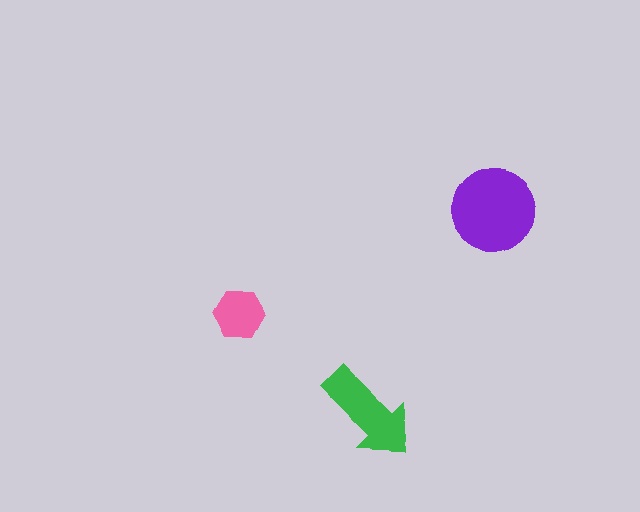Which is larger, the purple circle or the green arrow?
The purple circle.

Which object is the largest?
The purple circle.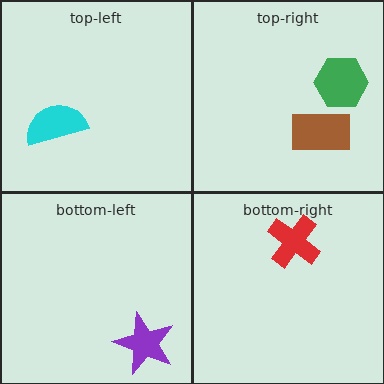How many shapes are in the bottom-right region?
1.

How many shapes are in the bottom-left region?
1.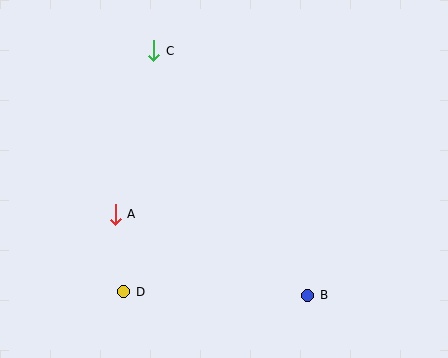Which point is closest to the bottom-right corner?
Point B is closest to the bottom-right corner.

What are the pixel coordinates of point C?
Point C is at (154, 51).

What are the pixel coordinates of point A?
Point A is at (115, 214).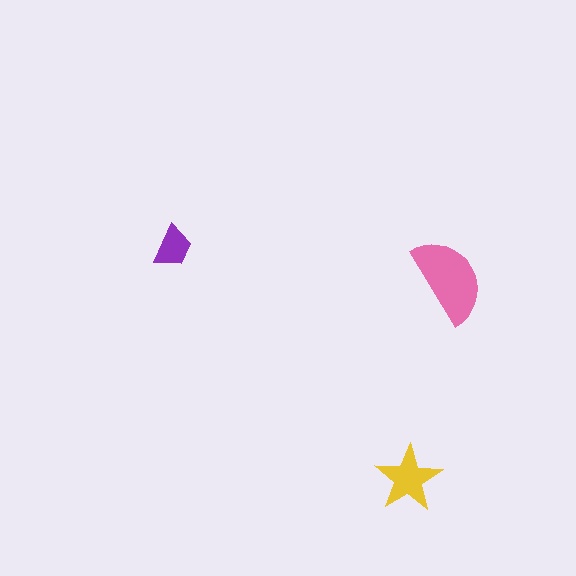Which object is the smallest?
The purple trapezoid.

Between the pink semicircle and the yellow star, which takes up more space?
The pink semicircle.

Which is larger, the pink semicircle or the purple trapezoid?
The pink semicircle.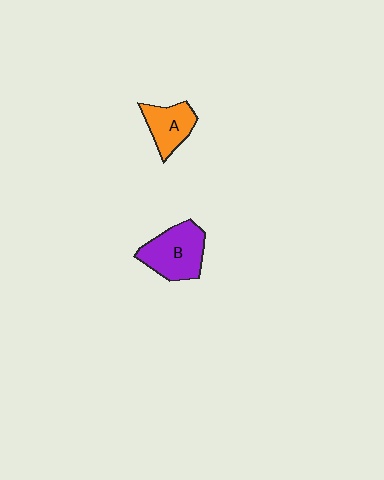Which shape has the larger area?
Shape B (purple).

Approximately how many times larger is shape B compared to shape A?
Approximately 1.5 times.